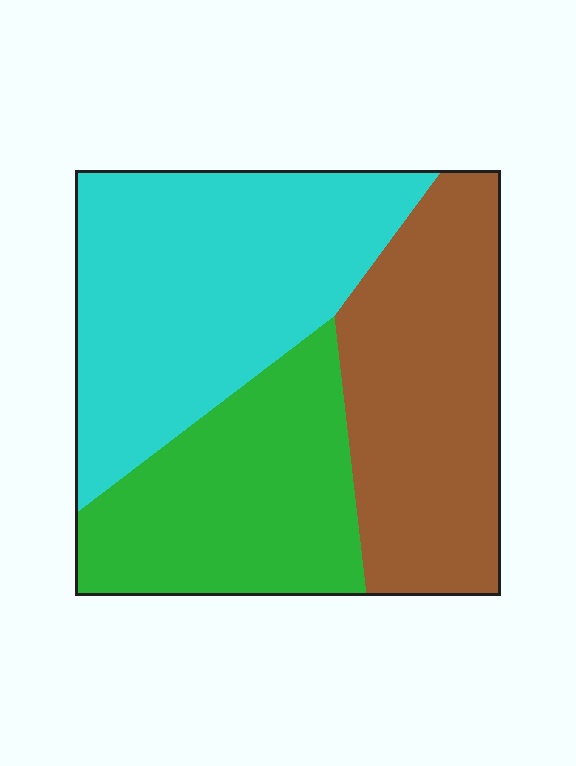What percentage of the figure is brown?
Brown covers about 30% of the figure.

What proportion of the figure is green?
Green takes up between a sixth and a third of the figure.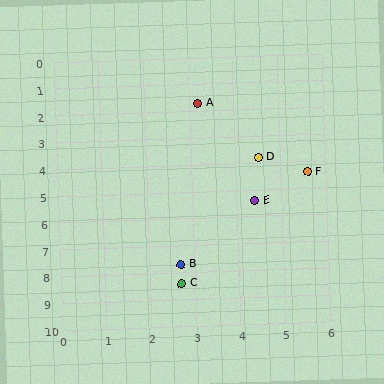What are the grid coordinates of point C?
Point C is at approximately (2.7, 8.4).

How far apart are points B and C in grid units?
Points B and C are about 0.7 grid units apart.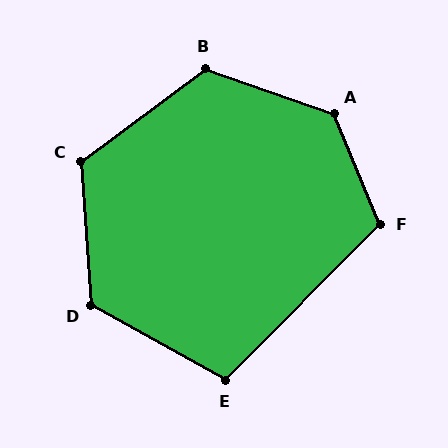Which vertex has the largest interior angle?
A, at approximately 132 degrees.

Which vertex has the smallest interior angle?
E, at approximately 106 degrees.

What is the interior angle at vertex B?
Approximately 124 degrees (obtuse).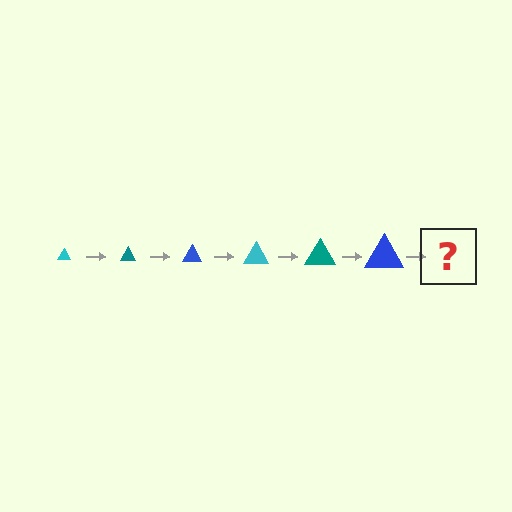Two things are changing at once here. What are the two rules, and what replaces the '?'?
The two rules are that the triangle grows larger each step and the color cycles through cyan, teal, and blue. The '?' should be a cyan triangle, larger than the previous one.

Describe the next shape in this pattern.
It should be a cyan triangle, larger than the previous one.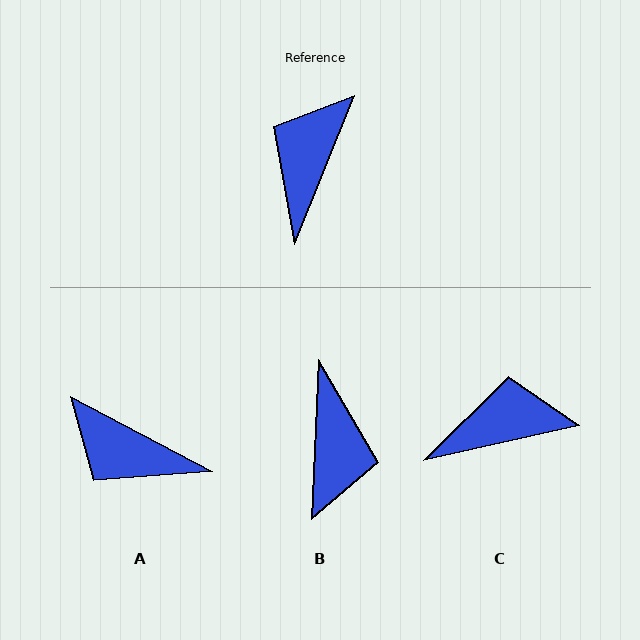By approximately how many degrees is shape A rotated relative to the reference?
Approximately 84 degrees counter-clockwise.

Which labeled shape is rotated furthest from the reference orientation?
B, about 160 degrees away.